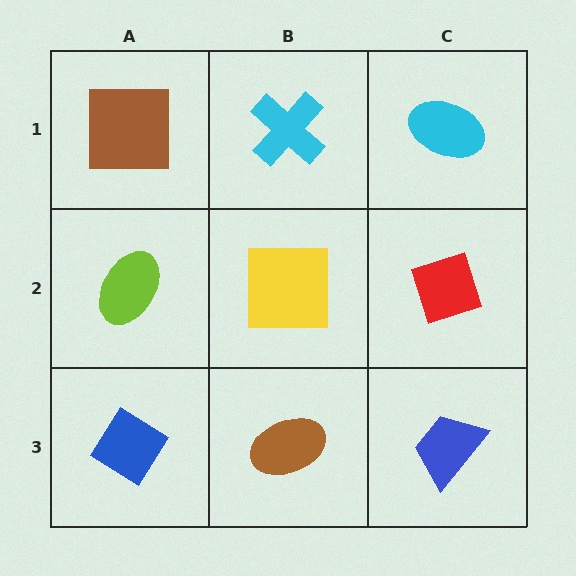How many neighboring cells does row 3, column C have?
2.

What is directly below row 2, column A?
A blue diamond.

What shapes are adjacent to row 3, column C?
A red diamond (row 2, column C), a brown ellipse (row 3, column B).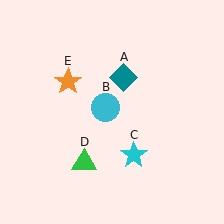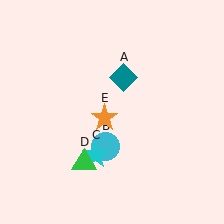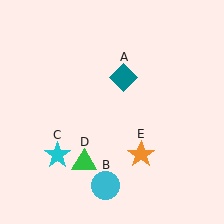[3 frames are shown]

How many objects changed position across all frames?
3 objects changed position: cyan circle (object B), cyan star (object C), orange star (object E).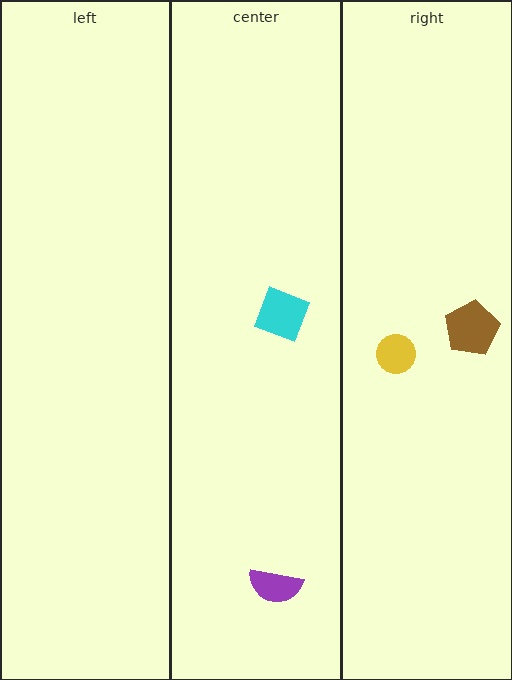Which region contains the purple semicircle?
The center region.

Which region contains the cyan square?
The center region.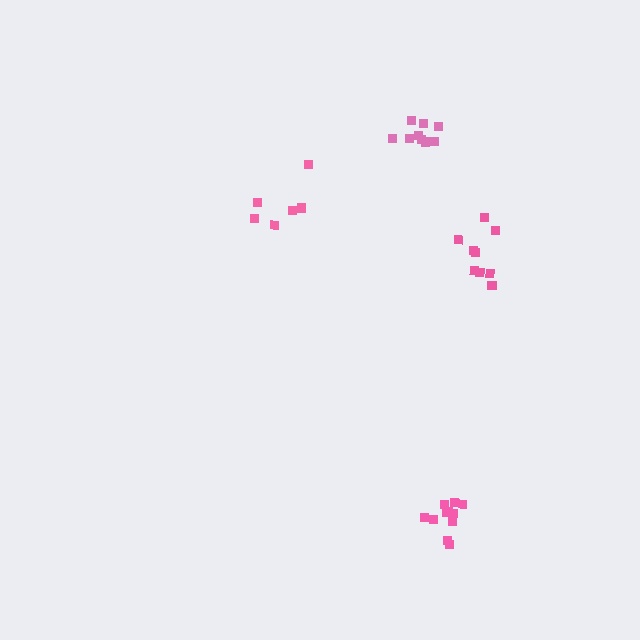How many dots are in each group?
Group 1: 10 dots, Group 2: 11 dots, Group 3: 7 dots, Group 4: 9 dots (37 total).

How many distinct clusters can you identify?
There are 4 distinct clusters.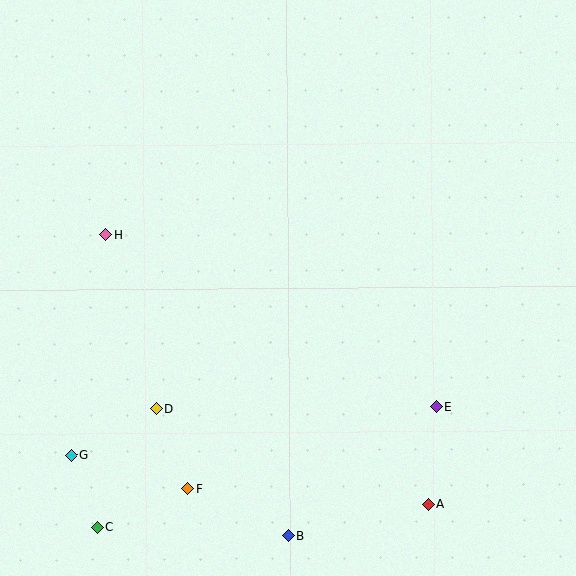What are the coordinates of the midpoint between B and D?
The midpoint between B and D is at (222, 472).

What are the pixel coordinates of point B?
Point B is at (288, 536).